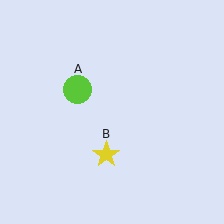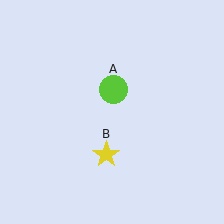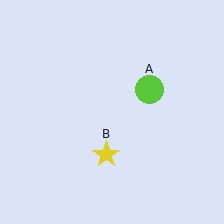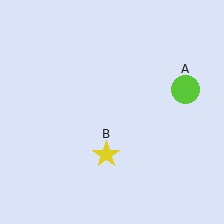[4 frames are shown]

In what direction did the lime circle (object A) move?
The lime circle (object A) moved right.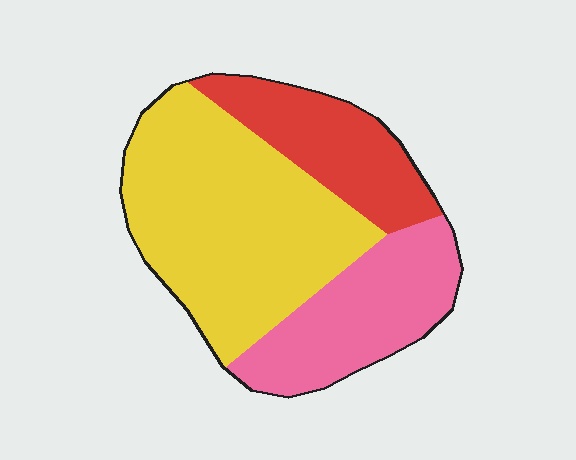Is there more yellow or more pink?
Yellow.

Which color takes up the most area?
Yellow, at roughly 50%.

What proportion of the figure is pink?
Pink covers 27% of the figure.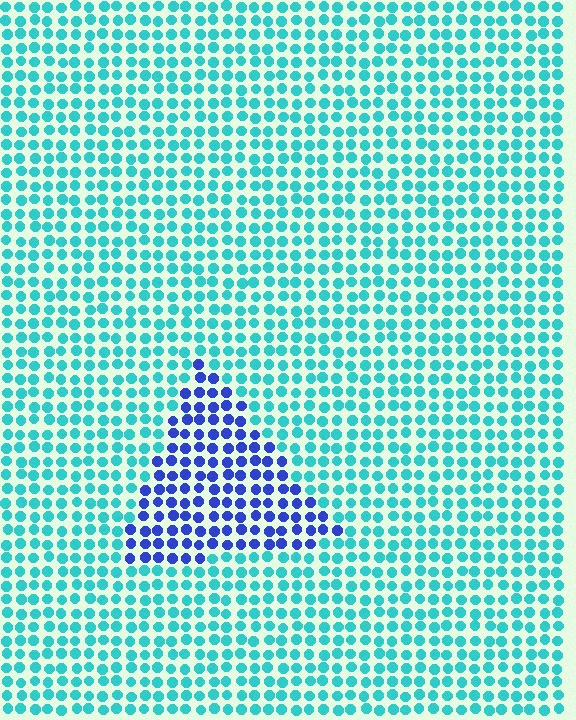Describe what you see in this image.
The image is filled with small cyan elements in a uniform arrangement. A triangle-shaped region is visible where the elements are tinted to a slightly different hue, forming a subtle color boundary.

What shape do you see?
I see a triangle.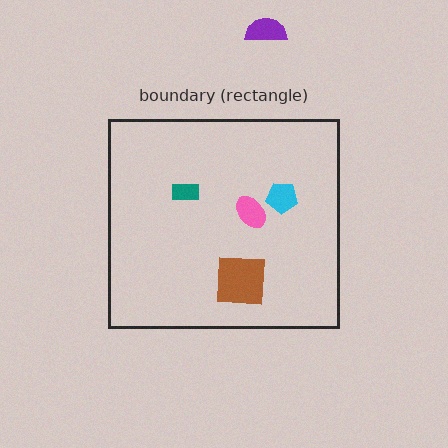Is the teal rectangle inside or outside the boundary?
Inside.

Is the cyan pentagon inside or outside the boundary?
Inside.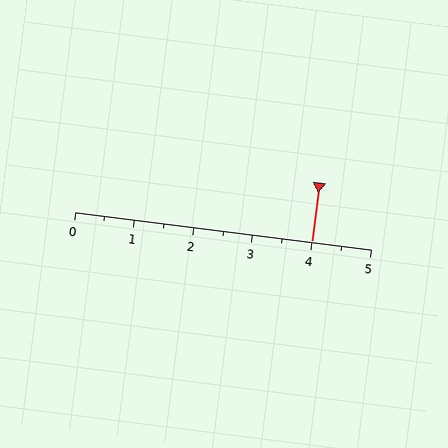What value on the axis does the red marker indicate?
The marker indicates approximately 4.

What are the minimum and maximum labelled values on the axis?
The axis runs from 0 to 5.